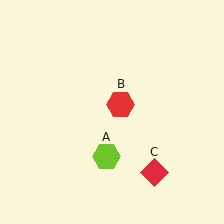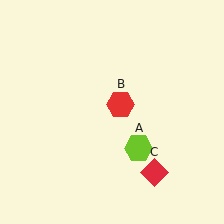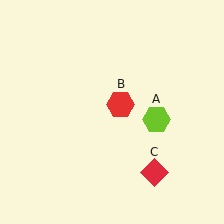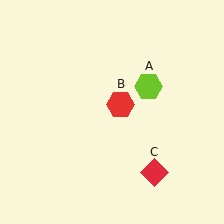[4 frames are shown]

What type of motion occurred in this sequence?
The lime hexagon (object A) rotated counterclockwise around the center of the scene.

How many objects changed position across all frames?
1 object changed position: lime hexagon (object A).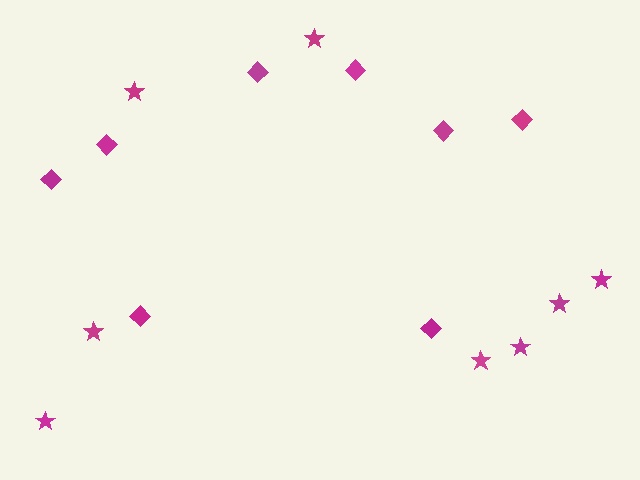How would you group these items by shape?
There are 2 groups: one group of diamonds (8) and one group of stars (8).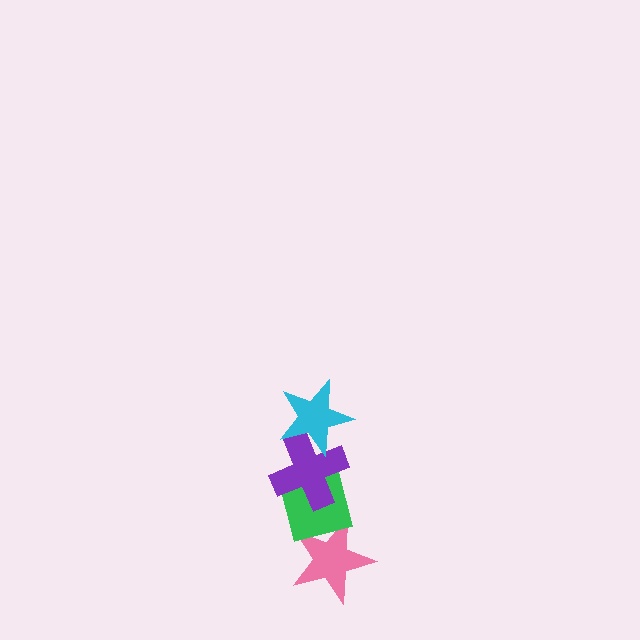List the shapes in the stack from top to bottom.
From top to bottom: the cyan star, the purple cross, the green square, the pink star.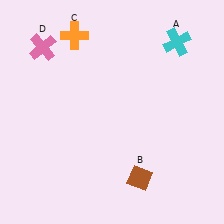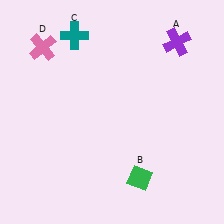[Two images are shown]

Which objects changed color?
A changed from cyan to purple. B changed from brown to green. C changed from orange to teal.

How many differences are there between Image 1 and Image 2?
There are 3 differences between the two images.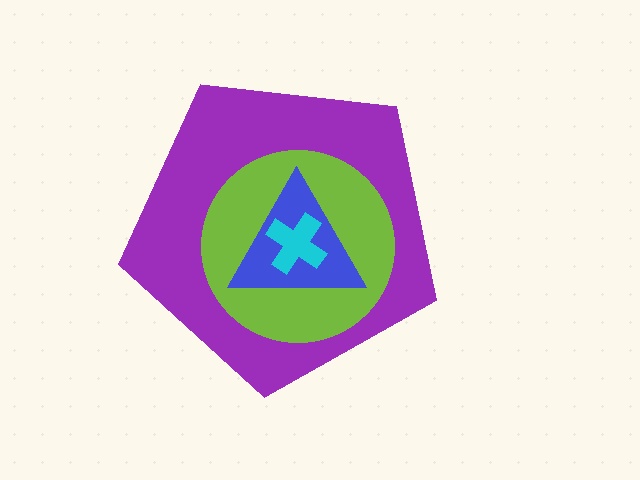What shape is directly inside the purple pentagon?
The lime circle.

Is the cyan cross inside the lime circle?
Yes.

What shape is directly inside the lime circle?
The blue triangle.